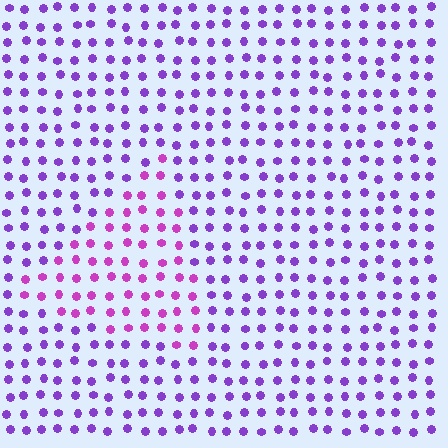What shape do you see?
I see a triangle.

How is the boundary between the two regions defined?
The boundary is defined purely by a slight shift in hue (about 33 degrees). Spacing, size, and orientation are identical on both sides.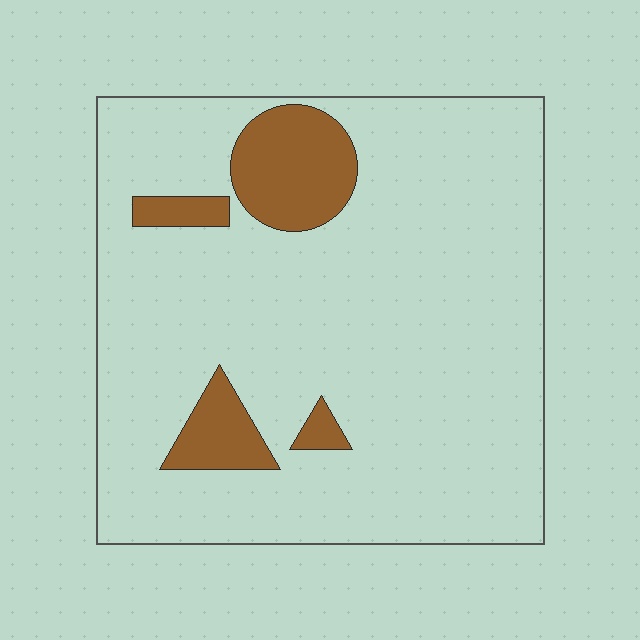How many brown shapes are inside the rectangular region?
4.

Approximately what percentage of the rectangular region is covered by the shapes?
Approximately 10%.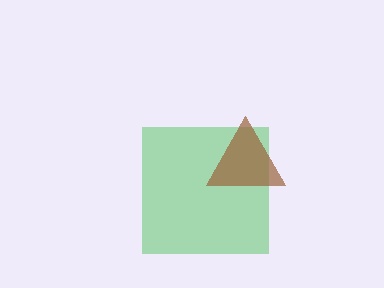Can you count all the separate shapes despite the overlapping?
Yes, there are 2 separate shapes.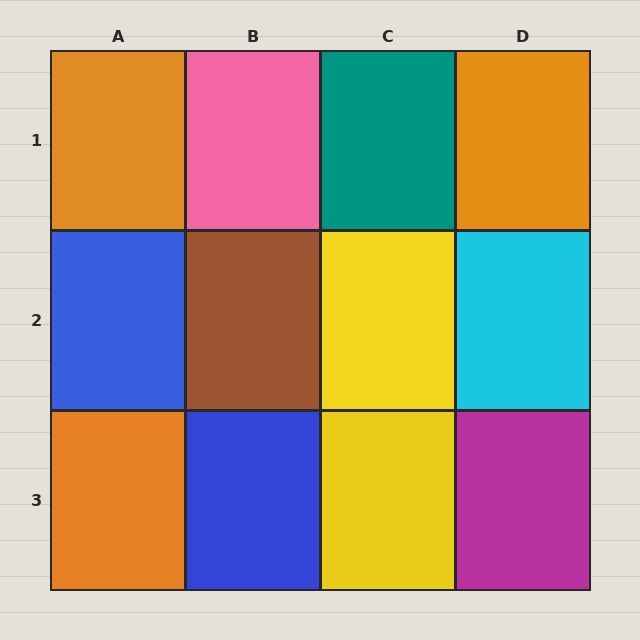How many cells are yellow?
2 cells are yellow.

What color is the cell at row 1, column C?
Teal.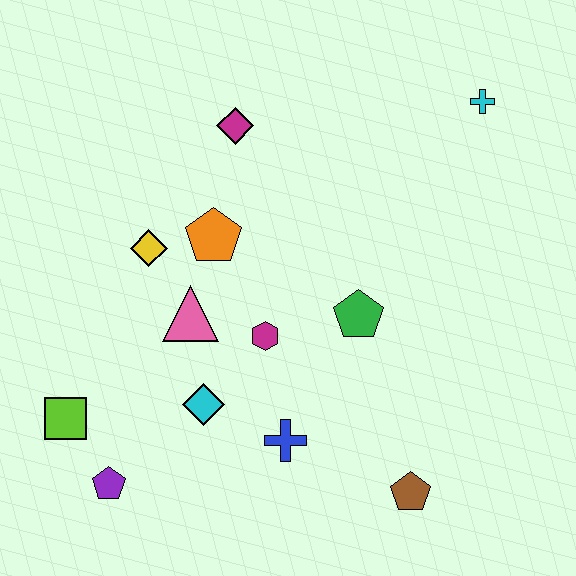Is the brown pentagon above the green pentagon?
No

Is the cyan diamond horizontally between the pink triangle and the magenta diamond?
Yes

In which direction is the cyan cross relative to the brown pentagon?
The cyan cross is above the brown pentagon.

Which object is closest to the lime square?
The purple pentagon is closest to the lime square.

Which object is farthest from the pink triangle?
The cyan cross is farthest from the pink triangle.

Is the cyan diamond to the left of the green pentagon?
Yes